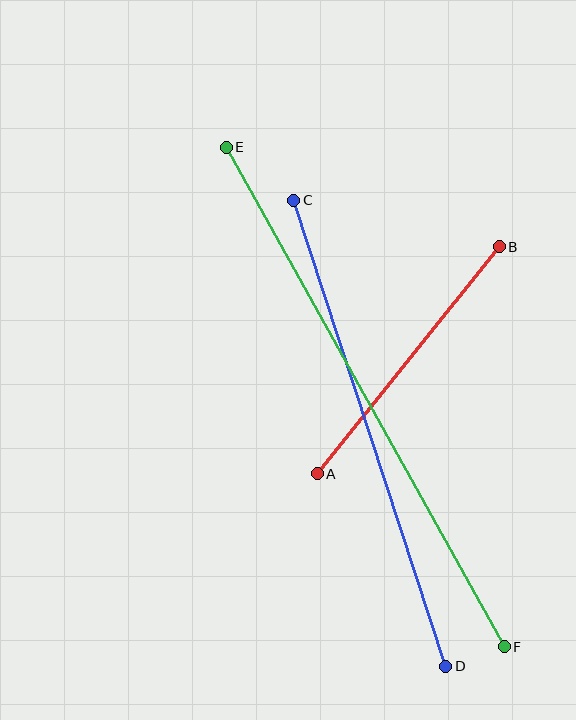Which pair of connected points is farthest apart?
Points E and F are farthest apart.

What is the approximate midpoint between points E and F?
The midpoint is at approximately (365, 397) pixels.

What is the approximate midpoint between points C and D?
The midpoint is at approximately (370, 433) pixels.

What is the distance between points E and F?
The distance is approximately 571 pixels.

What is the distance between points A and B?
The distance is approximately 291 pixels.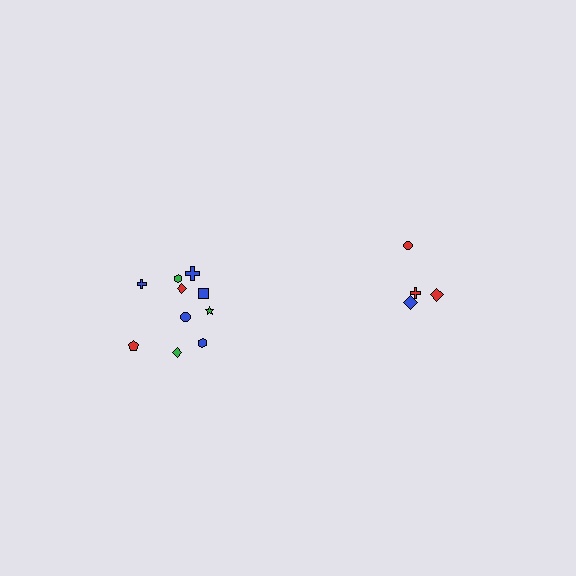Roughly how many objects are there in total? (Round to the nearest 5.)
Roughly 15 objects in total.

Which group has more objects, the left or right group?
The left group.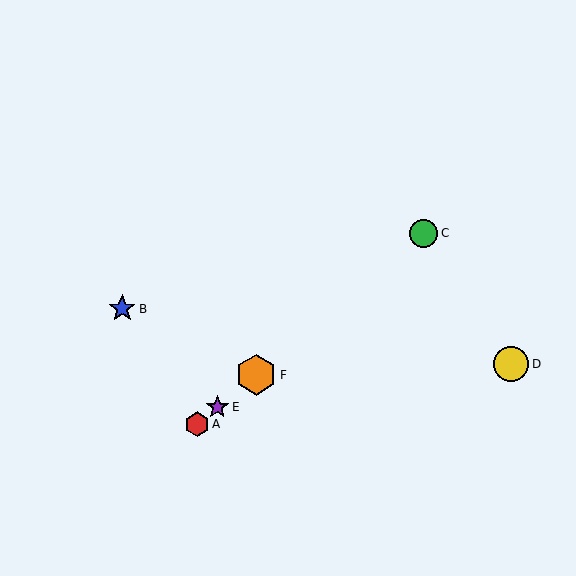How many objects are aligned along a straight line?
4 objects (A, C, E, F) are aligned along a straight line.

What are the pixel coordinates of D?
Object D is at (511, 364).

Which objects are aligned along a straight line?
Objects A, C, E, F are aligned along a straight line.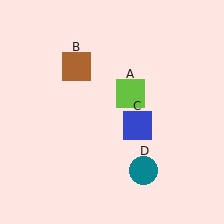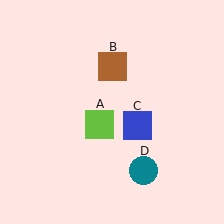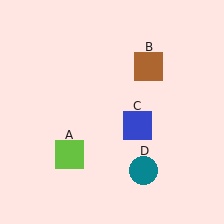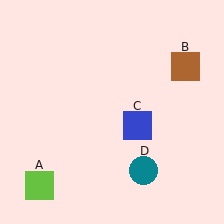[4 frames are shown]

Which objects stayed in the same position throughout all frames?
Blue square (object C) and teal circle (object D) remained stationary.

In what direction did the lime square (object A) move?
The lime square (object A) moved down and to the left.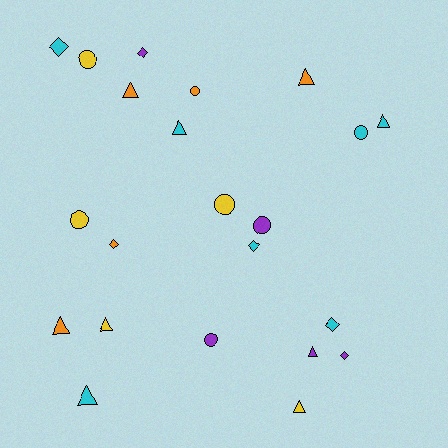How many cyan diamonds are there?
There are 3 cyan diamonds.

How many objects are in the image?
There are 22 objects.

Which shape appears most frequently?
Triangle, with 9 objects.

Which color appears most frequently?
Cyan, with 7 objects.